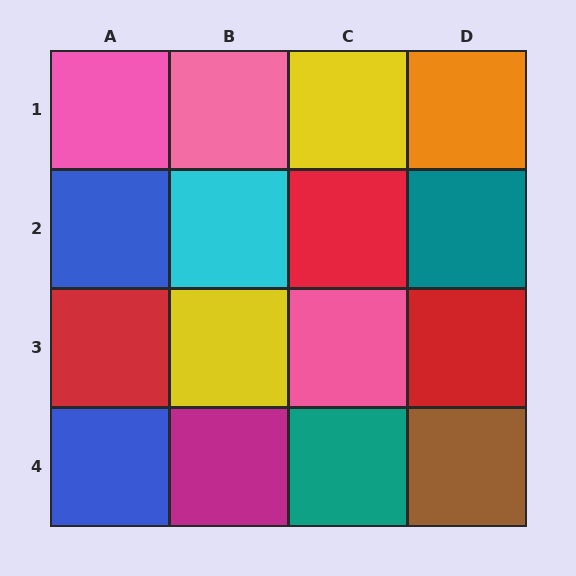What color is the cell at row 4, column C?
Teal.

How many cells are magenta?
1 cell is magenta.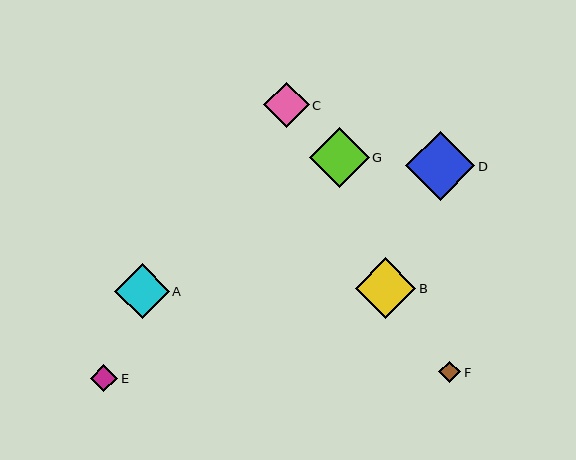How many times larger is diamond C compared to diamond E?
Diamond C is approximately 1.7 times the size of diamond E.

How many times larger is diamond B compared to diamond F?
Diamond B is approximately 2.8 times the size of diamond F.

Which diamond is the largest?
Diamond D is the largest with a size of approximately 69 pixels.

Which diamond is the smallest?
Diamond F is the smallest with a size of approximately 22 pixels.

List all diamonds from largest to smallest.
From largest to smallest: D, G, B, A, C, E, F.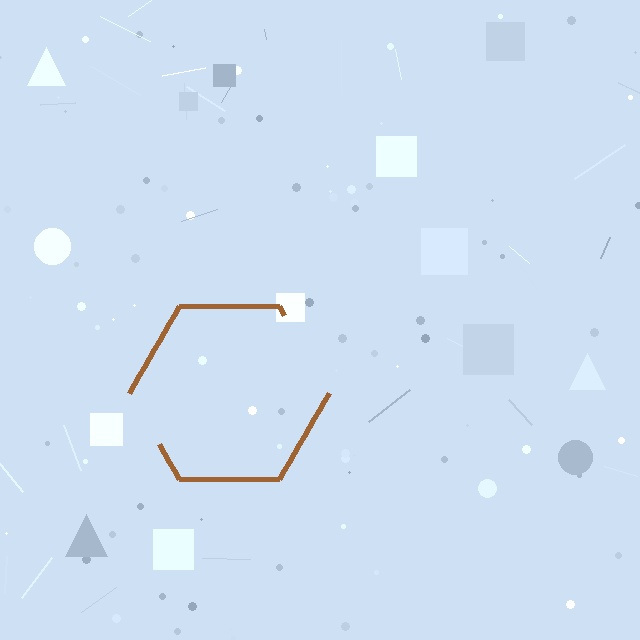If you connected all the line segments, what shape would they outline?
They would outline a hexagon.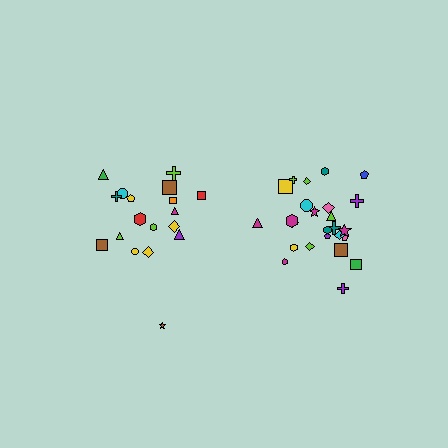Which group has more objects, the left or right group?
The right group.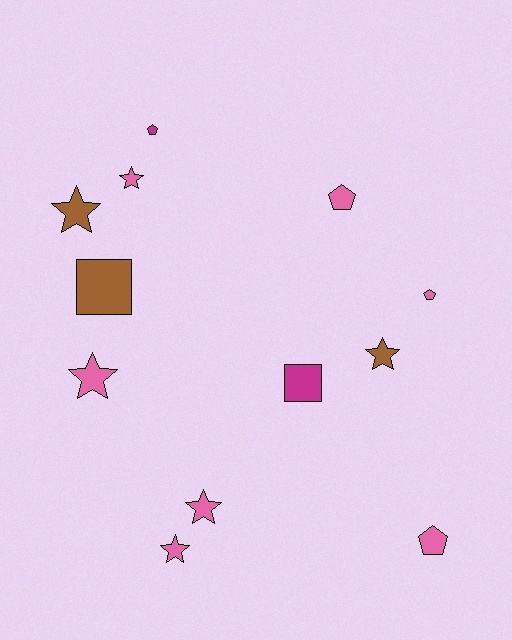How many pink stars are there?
There are 4 pink stars.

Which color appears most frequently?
Pink, with 7 objects.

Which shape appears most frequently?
Star, with 6 objects.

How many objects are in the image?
There are 12 objects.